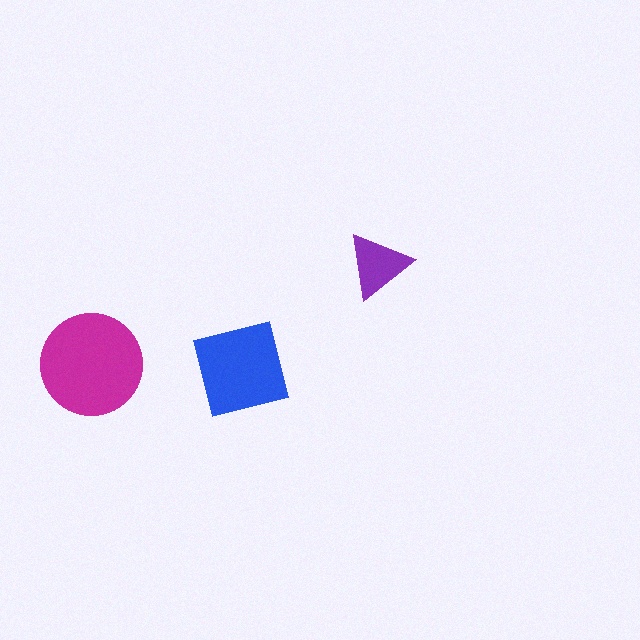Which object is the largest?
The magenta circle.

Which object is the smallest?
The purple triangle.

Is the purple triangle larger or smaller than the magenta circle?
Smaller.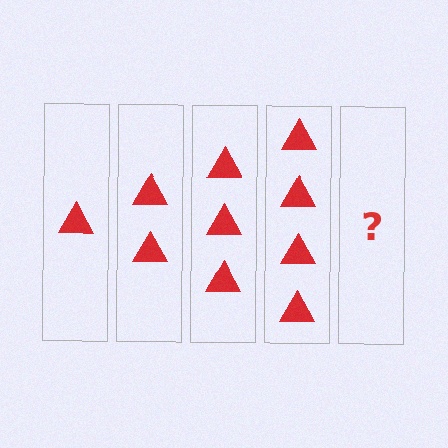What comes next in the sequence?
The next element should be 5 triangles.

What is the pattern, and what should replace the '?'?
The pattern is that each step adds one more triangle. The '?' should be 5 triangles.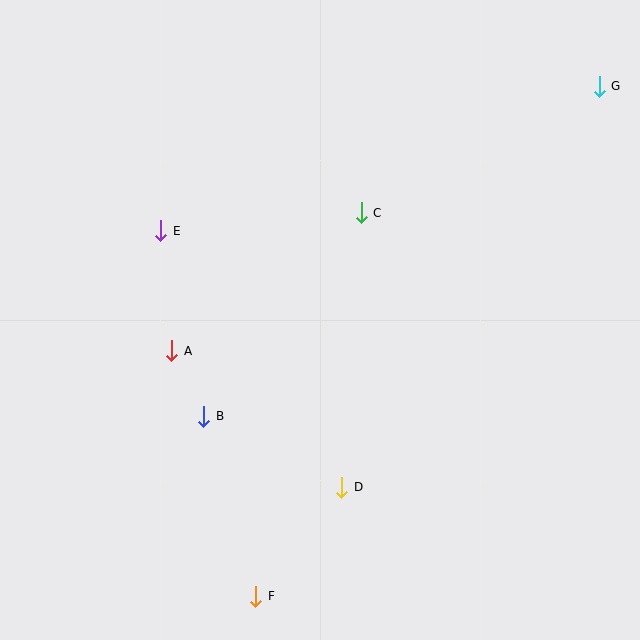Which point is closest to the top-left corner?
Point E is closest to the top-left corner.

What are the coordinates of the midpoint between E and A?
The midpoint between E and A is at (166, 291).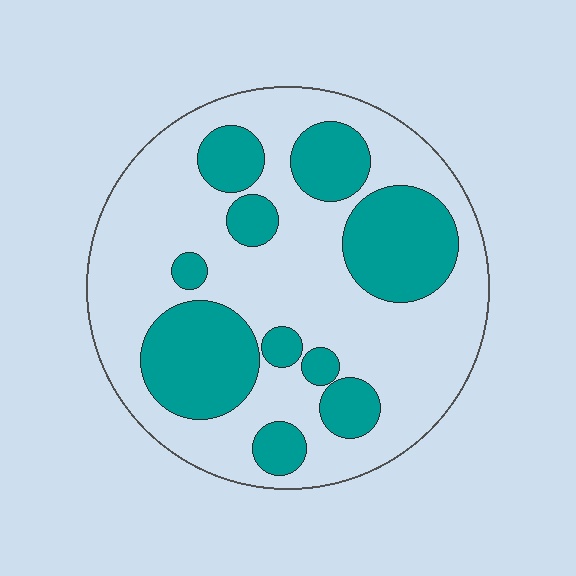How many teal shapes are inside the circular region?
10.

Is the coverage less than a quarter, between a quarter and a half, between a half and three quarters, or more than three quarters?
Between a quarter and a half.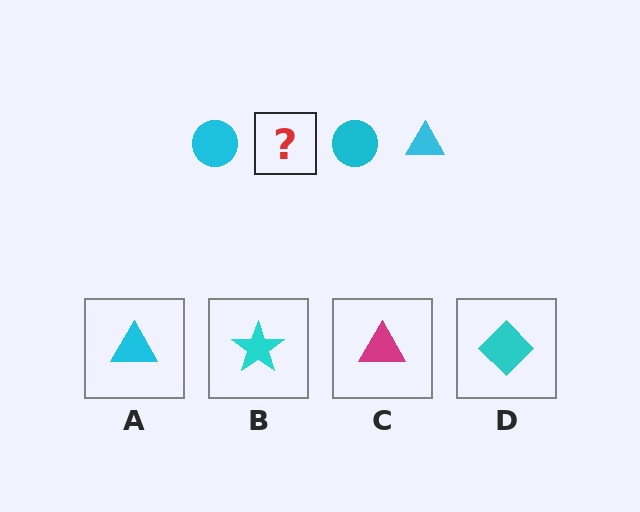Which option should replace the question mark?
Option A.